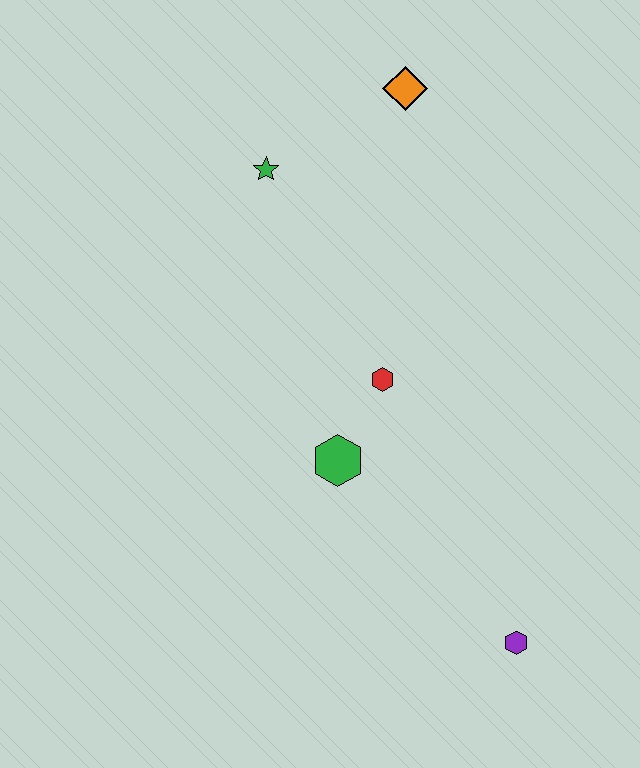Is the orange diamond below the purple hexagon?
No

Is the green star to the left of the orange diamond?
Yes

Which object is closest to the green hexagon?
The red hexagon is closest to the green hexagon.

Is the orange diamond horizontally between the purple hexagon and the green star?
Yes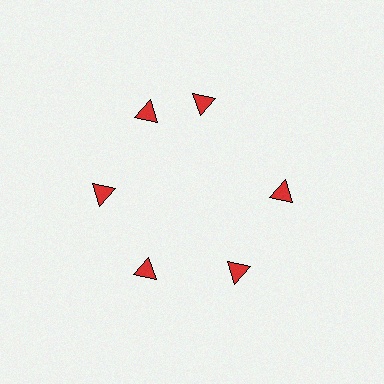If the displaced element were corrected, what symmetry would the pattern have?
It would have 6-fold rotational symmetry — the pattern would map onto itself every 60 degrees.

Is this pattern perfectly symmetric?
No. The 6 red triangles are arranged in a ring, but one element near the 1 o'clock position is rotated out of alignment along the ring, breaking the 6-fold rotational symmetry.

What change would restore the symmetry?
The symmetry would be restored by rotating it back into even spacing with its neighbors so that all 6 triangles sit at equal angles and equal distance from the center.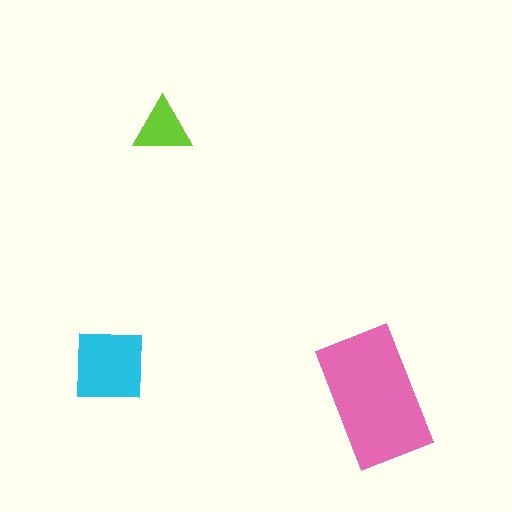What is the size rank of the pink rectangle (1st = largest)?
1st.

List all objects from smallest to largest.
The lime triangle, the cyan square, the pink rectangle.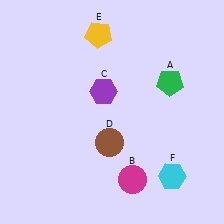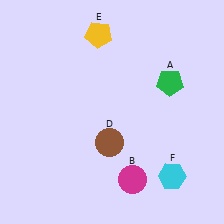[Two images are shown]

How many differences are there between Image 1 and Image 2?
There is 1 difference between the two images.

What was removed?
The purple hexagon (C) was removed in Image 2.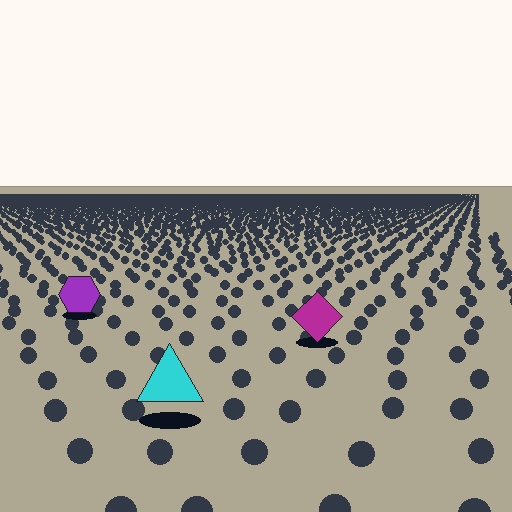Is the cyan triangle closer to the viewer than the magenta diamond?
Yes. The cyan triangle is closer — you can tell from the texture gradient: the ground texture is coarser near it.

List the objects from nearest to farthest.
From nearest to farthest: the cyan triangle, the magenta diamond, the purple hexagon.